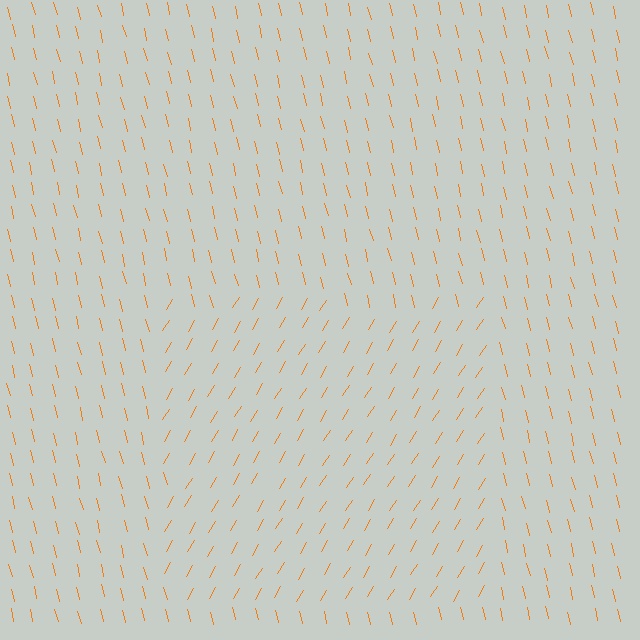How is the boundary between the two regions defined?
The boundary is defined purely by a change in line orientation (approximately 45 degrees difference). All lines are the same color and thickness.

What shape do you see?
I see a rectangle.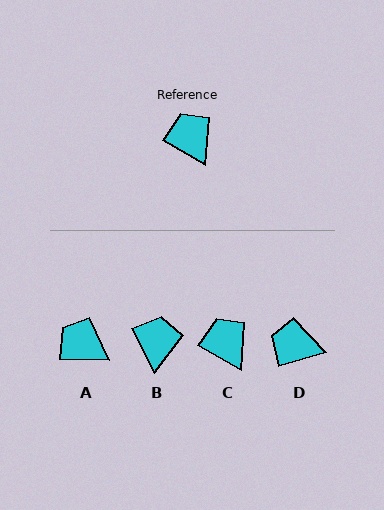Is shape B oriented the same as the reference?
No, it is off by about 34 degrees.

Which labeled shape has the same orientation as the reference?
C.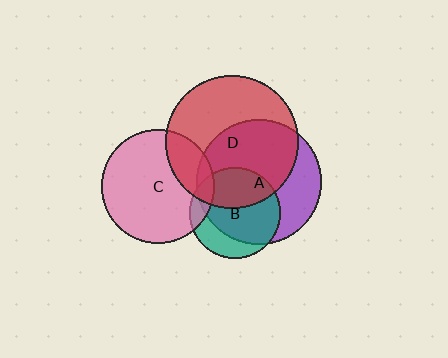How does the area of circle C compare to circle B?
Approximately 1.5 times.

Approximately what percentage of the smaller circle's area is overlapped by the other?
Approximately 35%.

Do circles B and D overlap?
Yes.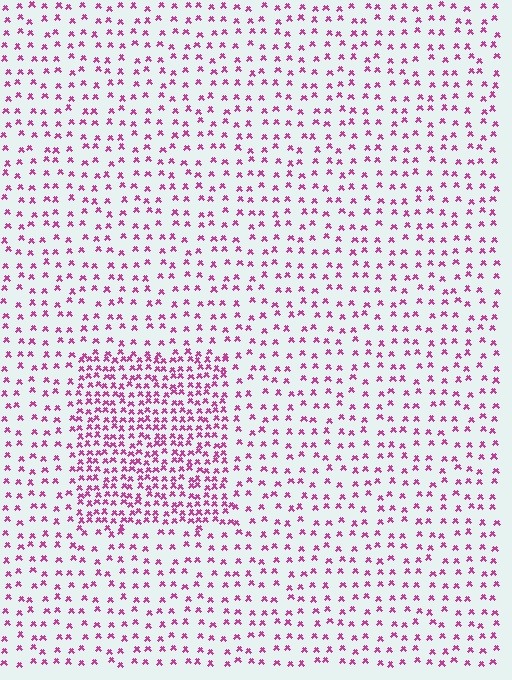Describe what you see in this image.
The image contains small magenta elements arranged at two different densities. A rectangle-shaped region is visible where the elements are more densely packed than the surrounding area.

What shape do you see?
I see a rectangle.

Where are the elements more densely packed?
The elements are more densely packed inside the rectangle boundary.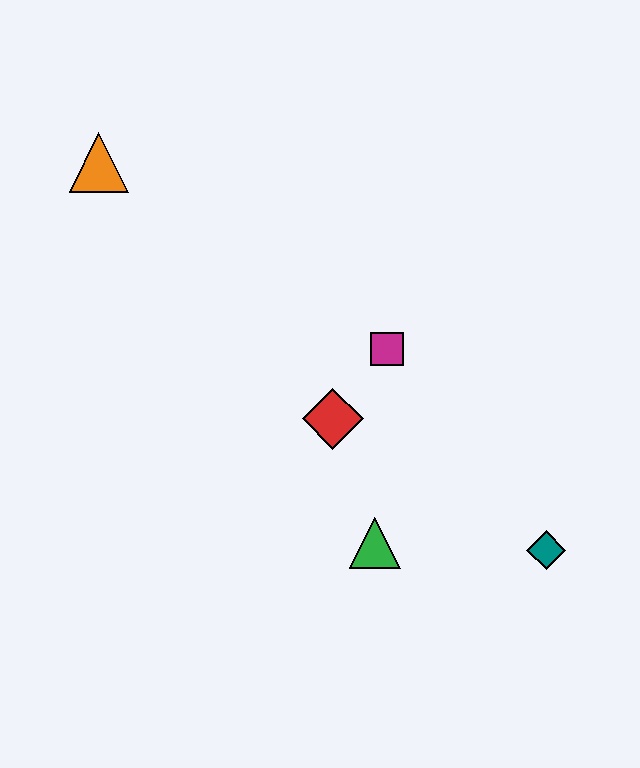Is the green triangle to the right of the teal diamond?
No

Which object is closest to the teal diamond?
The green triangle is closest to the teal diamond.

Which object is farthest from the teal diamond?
The orange triangle is farthest from the teal diamond.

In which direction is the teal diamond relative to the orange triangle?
The teal diamond is to the right of the orange triangle.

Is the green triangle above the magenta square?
No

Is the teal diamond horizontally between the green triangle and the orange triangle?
No